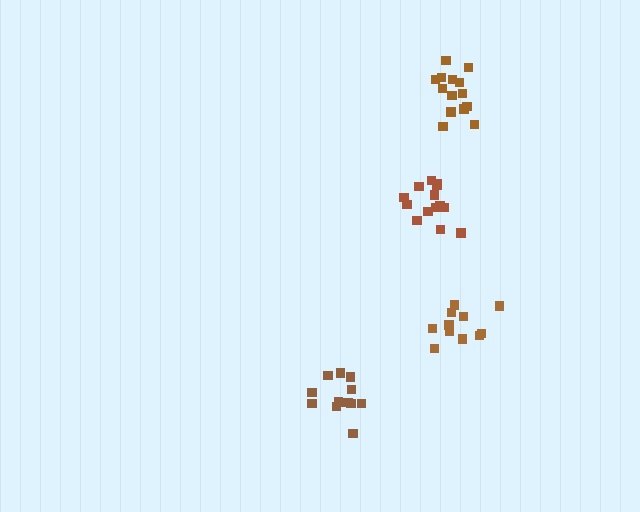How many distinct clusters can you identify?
There are 4 distinct clusters.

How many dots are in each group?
Group 1: 15 dots, Group 2: 13 dots, Group 3: 11 dots, Group 4: 14 dots (53 total).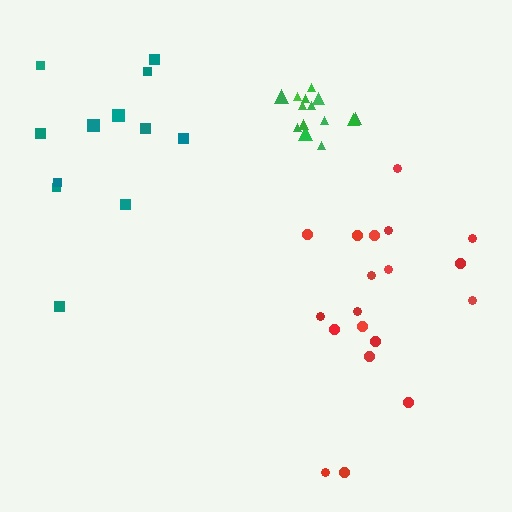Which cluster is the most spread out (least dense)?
Teal.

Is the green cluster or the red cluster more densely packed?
Green.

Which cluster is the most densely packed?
Green.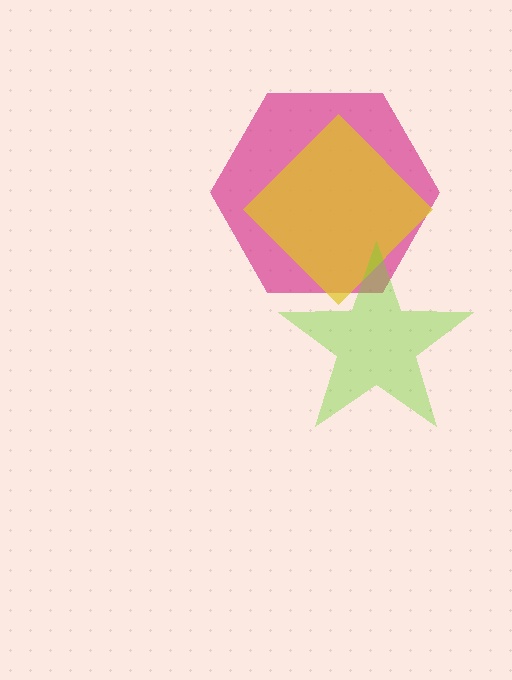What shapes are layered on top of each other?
The layered shapes are: a magenta hexagon, a yellow diamond, a lime star.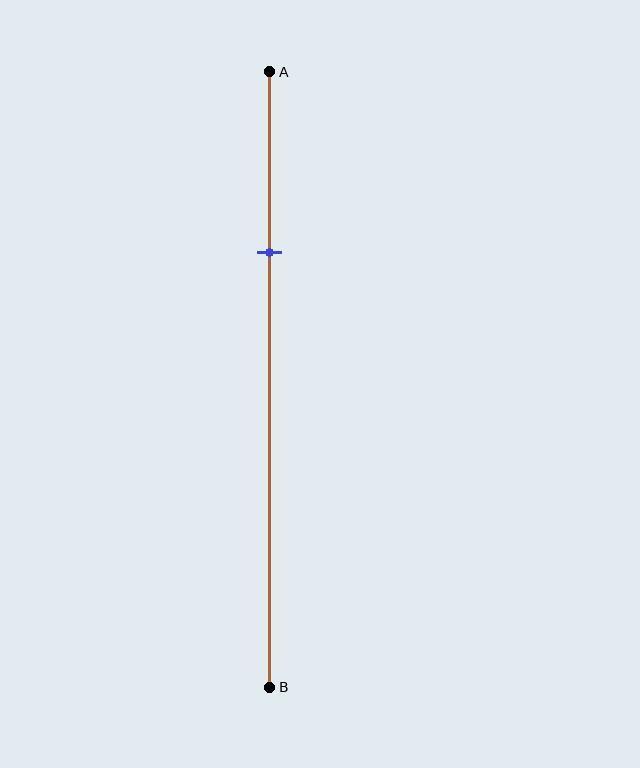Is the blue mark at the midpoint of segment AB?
No, the mark is at about 30% from A, not at the 50% midpoint.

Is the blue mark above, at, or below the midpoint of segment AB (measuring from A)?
The blue mark is above the midpoint of segment AB.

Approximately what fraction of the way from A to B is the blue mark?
The blue mark is approximately 30% of the way from A to B.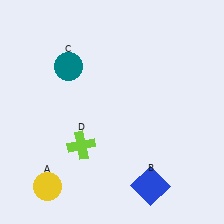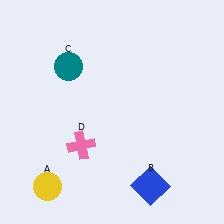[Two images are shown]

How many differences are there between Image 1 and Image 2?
There is 1 difference between the two images.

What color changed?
The cross (D) changed from lime in Image 1 to pink in Image 2.